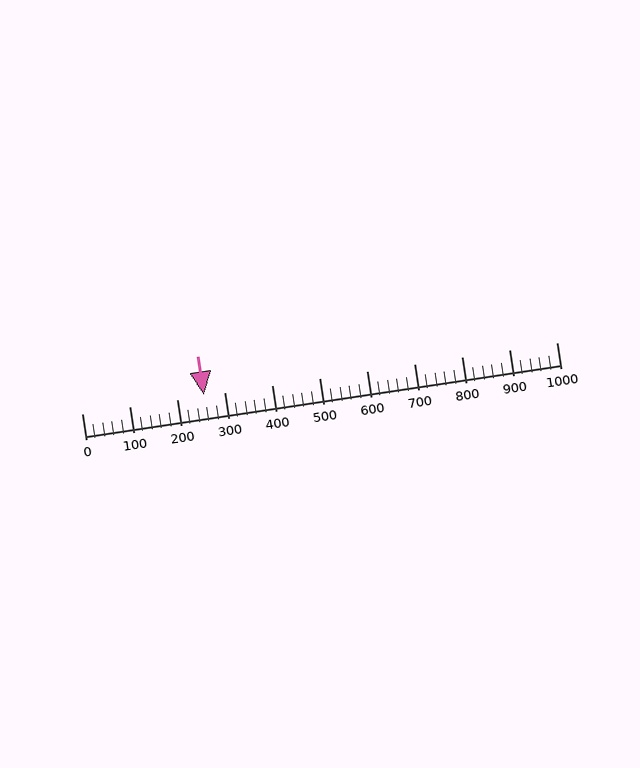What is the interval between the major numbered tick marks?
The major tick marks are spaced 100 units apart.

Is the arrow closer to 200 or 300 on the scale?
The arrow is closer to 300.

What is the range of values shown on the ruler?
The ruler shows values from 0 to 1000.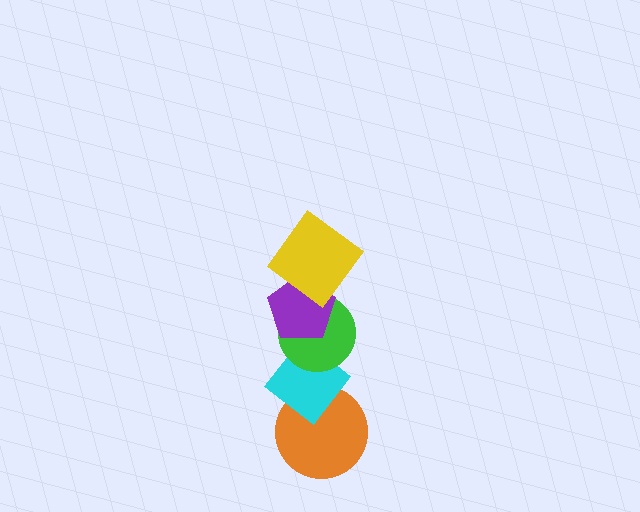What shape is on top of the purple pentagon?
The yellow diamond is on top of the purple pentagon.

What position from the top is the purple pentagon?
The purple pentagon is 2nd from the top.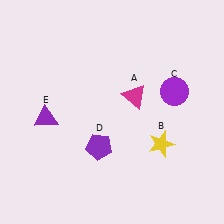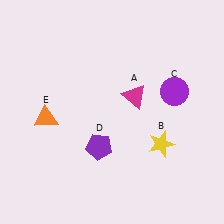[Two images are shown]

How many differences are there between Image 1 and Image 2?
There is 1 difference between the two images.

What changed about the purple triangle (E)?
In Image 1, E is purple. In Image 2, it changed to orange.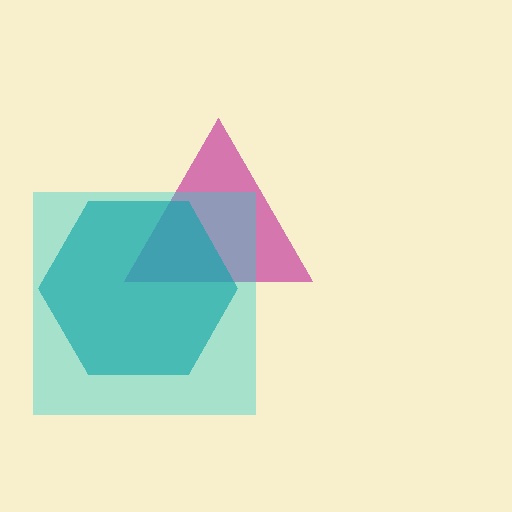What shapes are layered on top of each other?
The layered shapes are: a magenta triangle, a teal hexagon, a cyan square.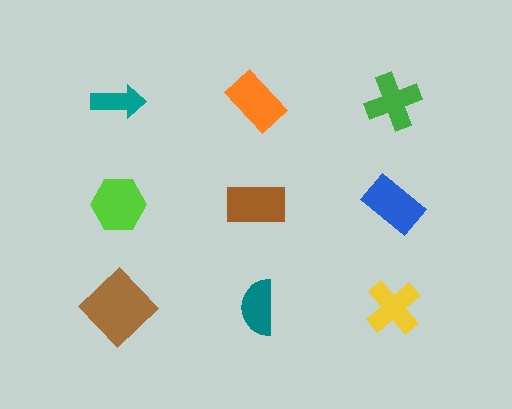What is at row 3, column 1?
A brown diamond.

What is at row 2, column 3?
A blue rectangle.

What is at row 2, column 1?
A lime hexagon.